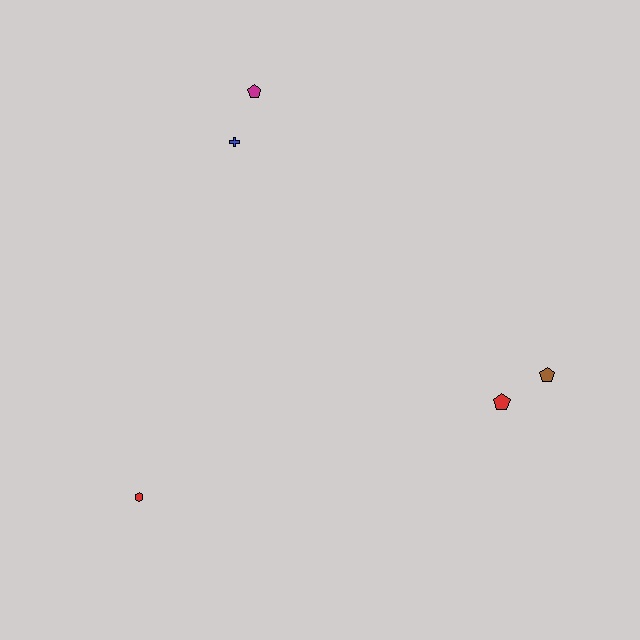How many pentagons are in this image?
There are 3 pentagons.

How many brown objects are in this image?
There is 1 brown object.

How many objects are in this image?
There are 5 objects.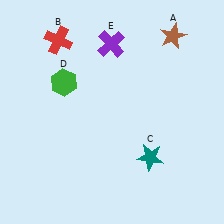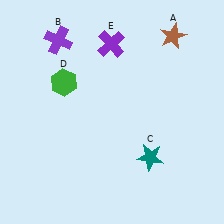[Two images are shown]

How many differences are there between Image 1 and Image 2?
There is 1 difference between the two images.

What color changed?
The cross (B) changed from red in Image 1 to purple in Image 2.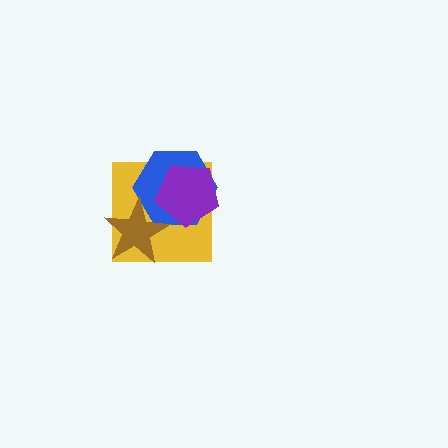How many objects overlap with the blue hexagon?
3 objects overlap with the blue hexagon.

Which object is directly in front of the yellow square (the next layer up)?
The blue hexagon is directly in front of the yellow square.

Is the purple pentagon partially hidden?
No, no other shape covers it.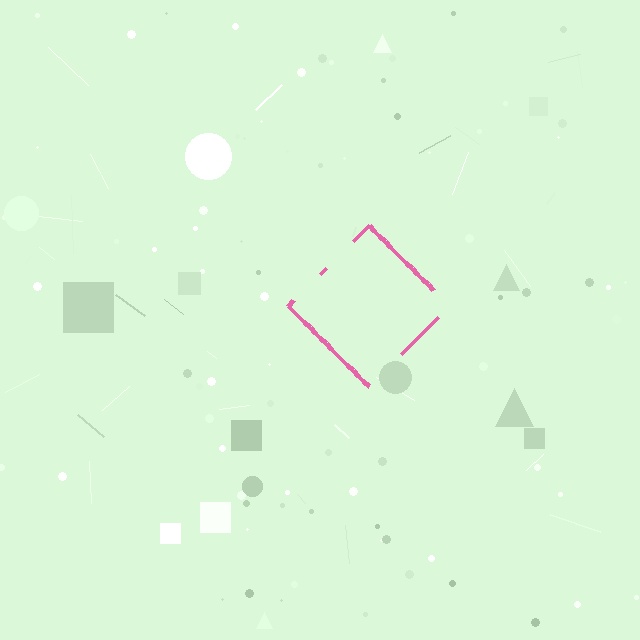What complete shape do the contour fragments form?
The contour fragments form a diamond.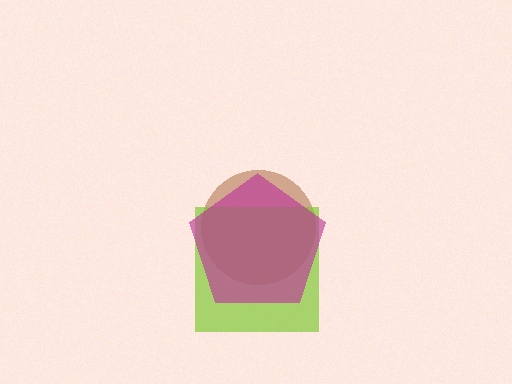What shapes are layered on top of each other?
The layered shapes are: a brown circle, a lime square, a magenta pentagon.